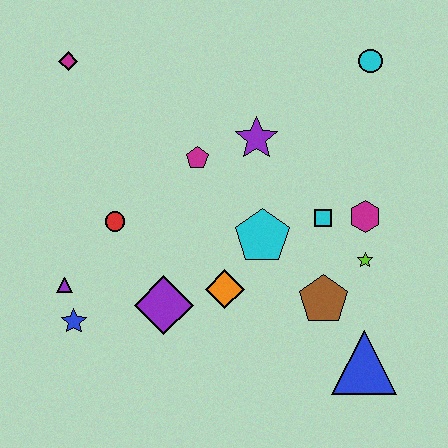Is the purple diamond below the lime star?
Yes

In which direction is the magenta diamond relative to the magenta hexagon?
The magenta diamond is to the left of the magenta hexagon.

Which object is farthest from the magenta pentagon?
The blue triangle is farthest from the magenta pentagon.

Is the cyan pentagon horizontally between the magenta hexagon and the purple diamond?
Yes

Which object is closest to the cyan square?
The magenta hexagon is closest to the cyan square.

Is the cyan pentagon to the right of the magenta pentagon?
Yes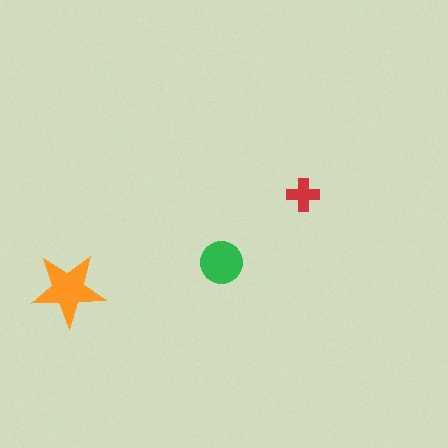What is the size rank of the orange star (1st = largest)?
1st.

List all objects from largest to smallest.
The orange star, the green circle, the red cross.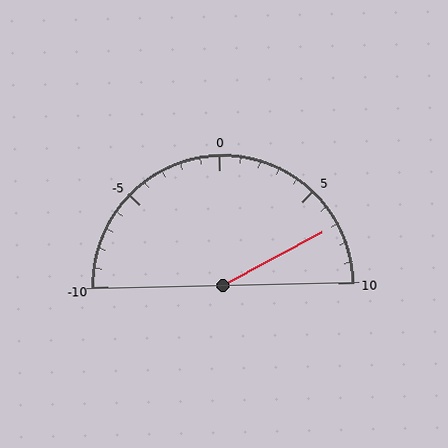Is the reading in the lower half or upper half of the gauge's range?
The reading is in the upper half of the range (-10 to 10).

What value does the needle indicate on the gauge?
The needle indicates approximately 7.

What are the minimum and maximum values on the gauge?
The gauge ranges from -10 to 10.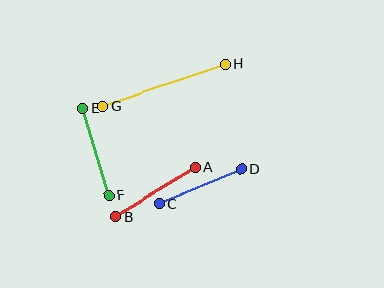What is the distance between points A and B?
The distance is approximately 94 pixels.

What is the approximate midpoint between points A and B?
The midpoint is at approximately (155, 192) pixels.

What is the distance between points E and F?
The distance is approximately 91 pixels.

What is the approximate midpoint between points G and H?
The midpoint is at approximately (164, 85) pixels.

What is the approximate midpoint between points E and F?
The midpoint is at approximately (96, 152) pixels.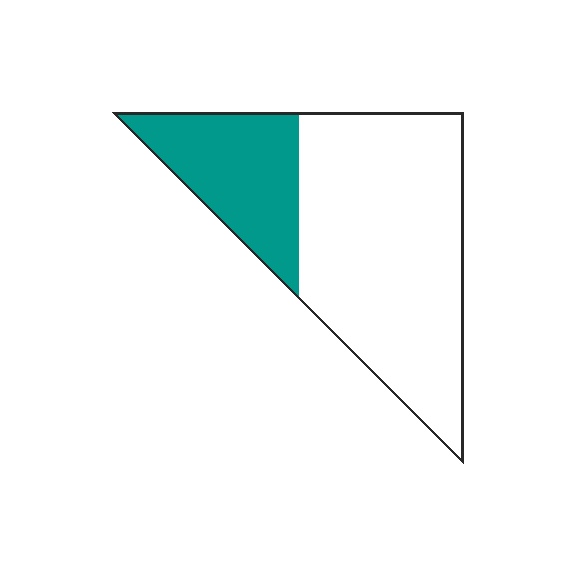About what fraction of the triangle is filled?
About one quarter (1/4).